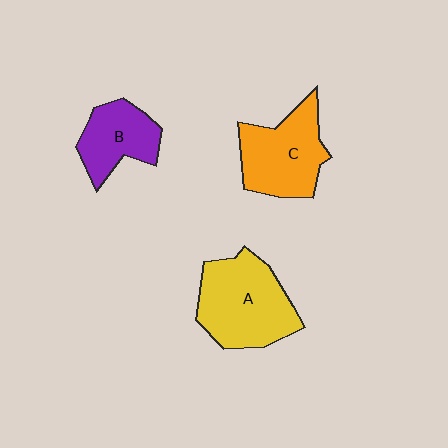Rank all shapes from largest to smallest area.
From largest to smallest: A (yellow), C (orange), B (purple).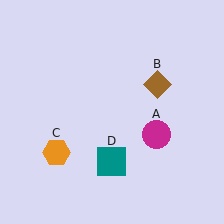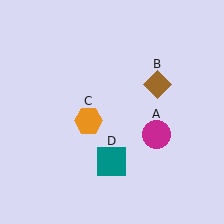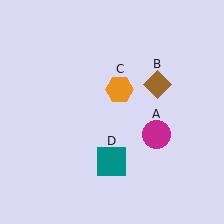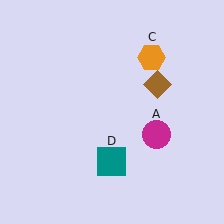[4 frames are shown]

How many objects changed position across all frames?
1 object changed position: orange hexagon (object C).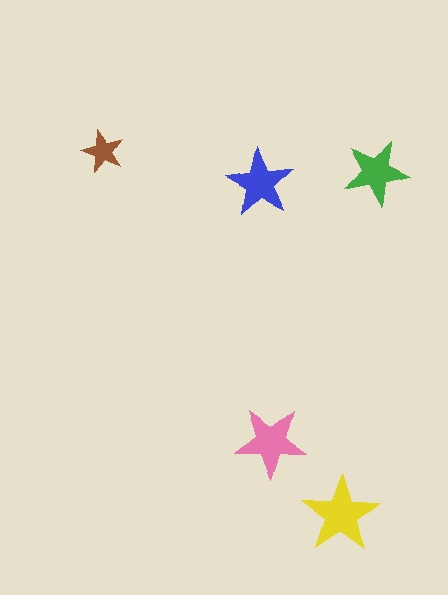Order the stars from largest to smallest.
the yellow one, the pink one, the blue one, the green one, the brown one.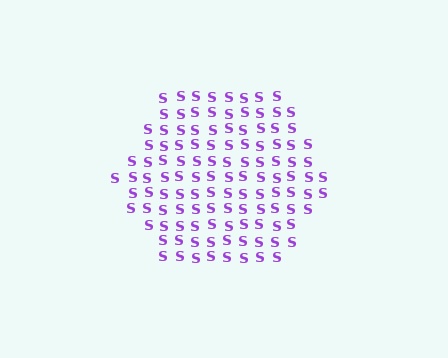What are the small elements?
The small elements are letter S's.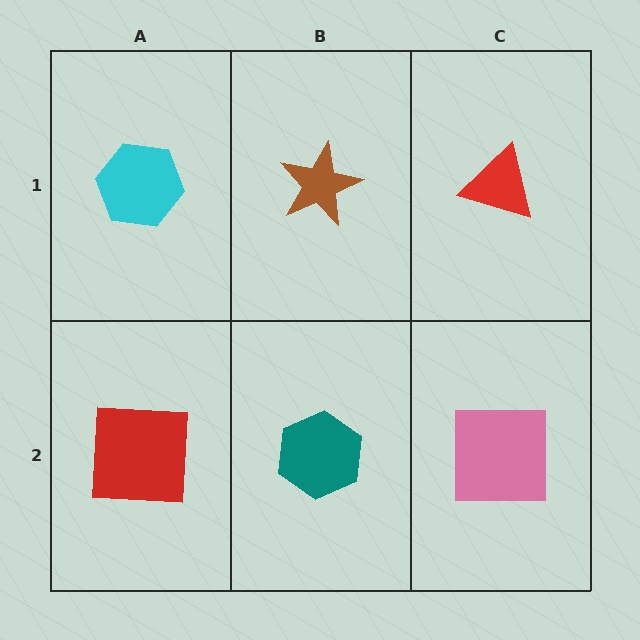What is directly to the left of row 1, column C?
A brown star.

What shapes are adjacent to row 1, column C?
A pink square (row 2, column C), a brown star (row 1, column B).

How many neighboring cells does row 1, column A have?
2.